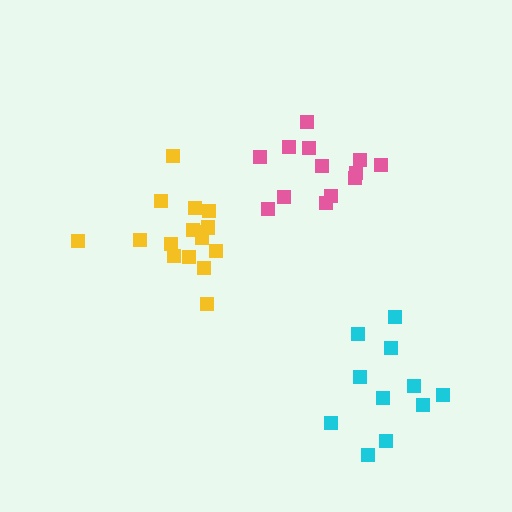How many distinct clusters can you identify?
There are 3 distinct clusters.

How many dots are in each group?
Group 1: 11 dots, Group 2: 13 dots, Group 3: 16 dots (40 total).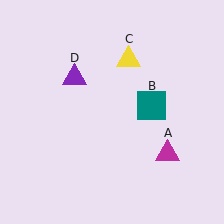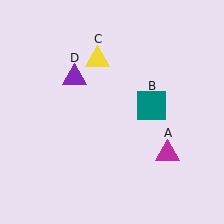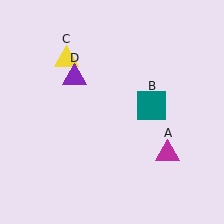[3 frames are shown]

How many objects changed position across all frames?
1 object changed position: yellow triangle (object C).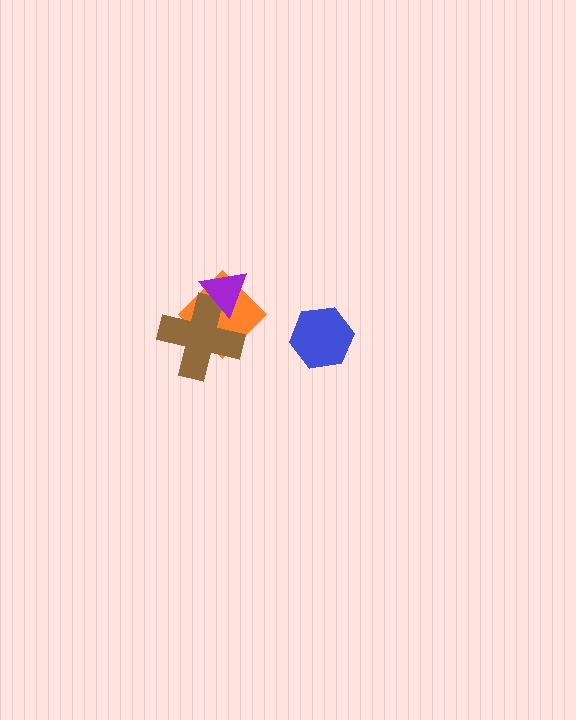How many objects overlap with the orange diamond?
2 objects overlap with the orange diamond.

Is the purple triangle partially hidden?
No, no other shape covers it.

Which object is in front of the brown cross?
The purple triangle is in front of the brown cross.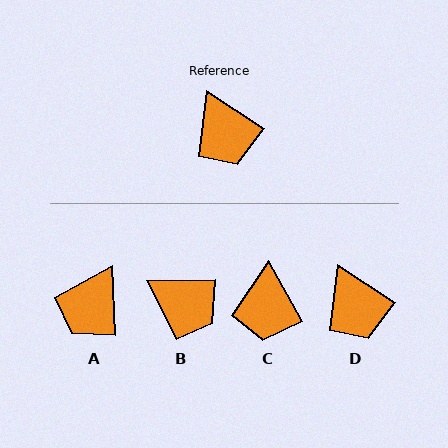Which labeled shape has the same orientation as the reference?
D.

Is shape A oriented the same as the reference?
No, it is off by about 55 degrees.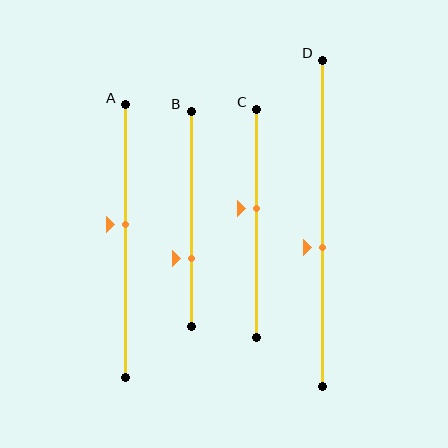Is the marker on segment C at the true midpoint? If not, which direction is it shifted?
No, the marker on segment C is shifted upward by about 7% of the segment length.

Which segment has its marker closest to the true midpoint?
Segment A has its marker closest to the true midpoint.